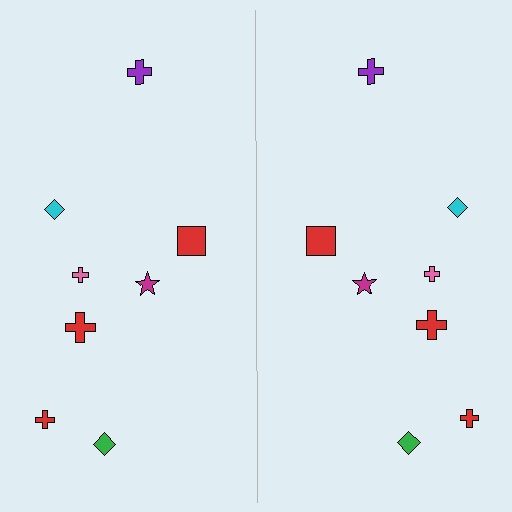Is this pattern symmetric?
Yes, this pattern has bilateral (reflection) symmetry.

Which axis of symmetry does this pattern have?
The pattern has a vertical axis of symmetry running through the center of the image.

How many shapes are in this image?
There are 16 shapes in this image.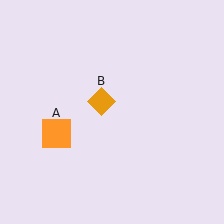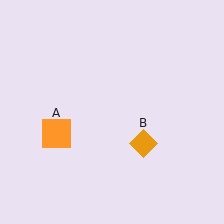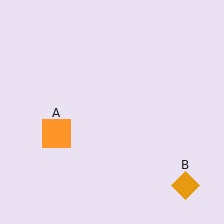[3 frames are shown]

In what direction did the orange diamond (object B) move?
The orange diamond (object B) moved down and to the right.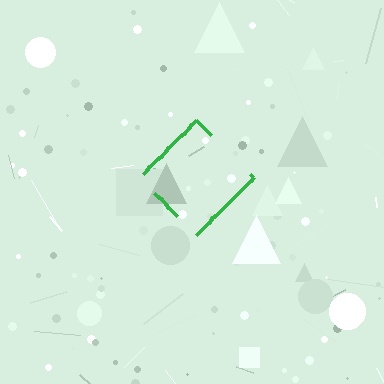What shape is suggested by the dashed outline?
The dashed outline suggests a diamond.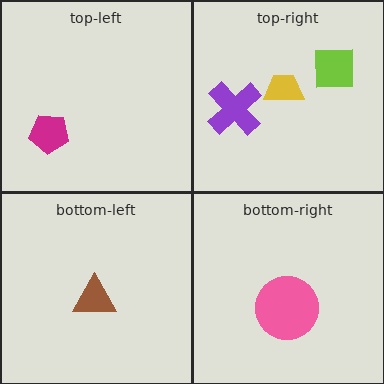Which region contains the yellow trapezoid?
The top-right region.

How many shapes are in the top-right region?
3.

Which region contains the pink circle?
The bottom-right region.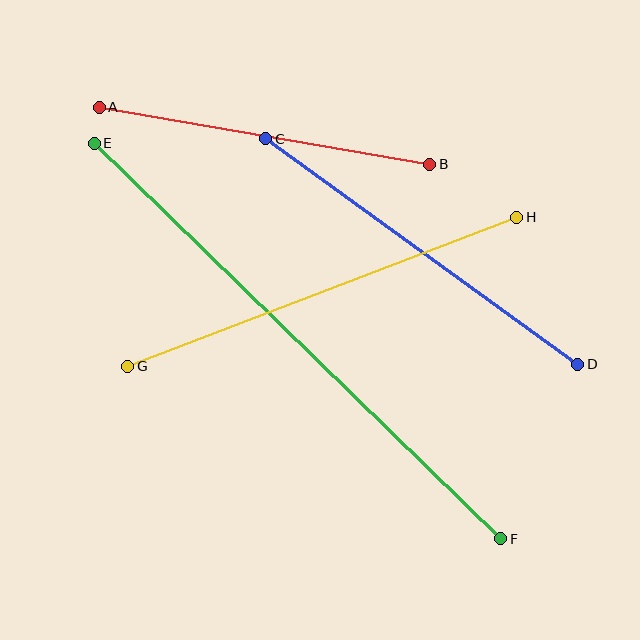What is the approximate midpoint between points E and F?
The midpoint is at approximately (297, 341) pixels.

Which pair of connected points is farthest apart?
Points E and F are farthest apart.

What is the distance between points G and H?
The distance is approximately 417 pixels.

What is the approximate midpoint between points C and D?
The midpoint is at approximately (422, 251) pixels.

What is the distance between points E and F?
The distance is approximately 567 pixels.